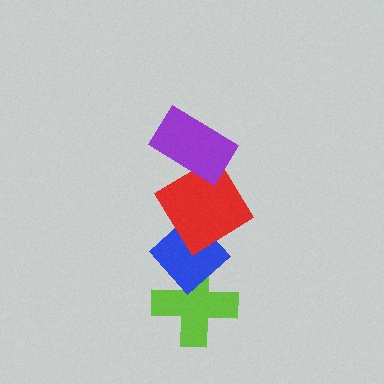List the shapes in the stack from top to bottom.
From top to bottom: the purple rectangle, the red diamond, the blue diamond, the lime cross.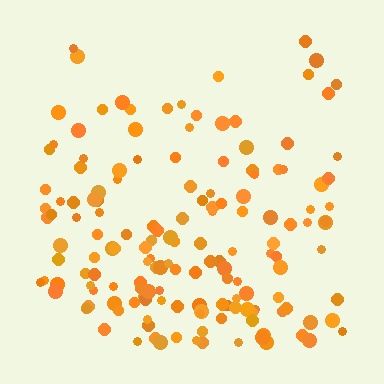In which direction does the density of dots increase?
From top to bottom, with the bottom side densest.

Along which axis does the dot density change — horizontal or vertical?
Vertical.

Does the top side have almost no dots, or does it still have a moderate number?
Still a moderate number, just noticeably fewer than the bottom.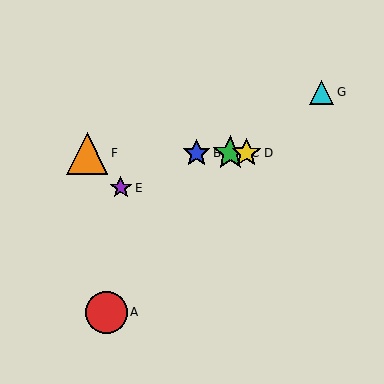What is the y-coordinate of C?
Object C is at y≈153.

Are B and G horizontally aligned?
No, B is at y≈153 and G is at y≈92.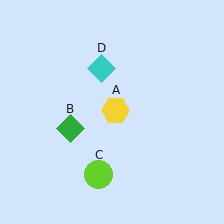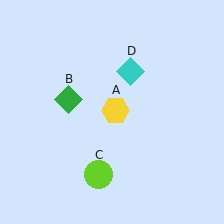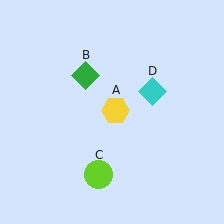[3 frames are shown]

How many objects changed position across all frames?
2 objects changed position: green diamond (object B), cyan diamond (object D).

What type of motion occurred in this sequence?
The green diamond (object B), cyan diamond (object D) rotated clockwise around the center of the scene.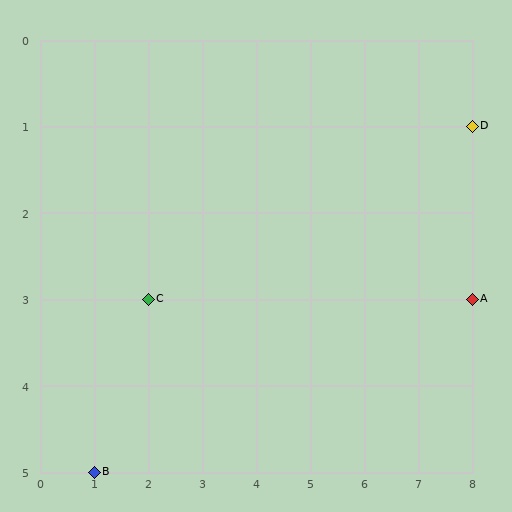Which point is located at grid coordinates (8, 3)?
Point A is at (8, 3).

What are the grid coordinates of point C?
Point C is at grid coordinates (2, 3).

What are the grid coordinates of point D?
Point D is at grid coordinates (8, 1).